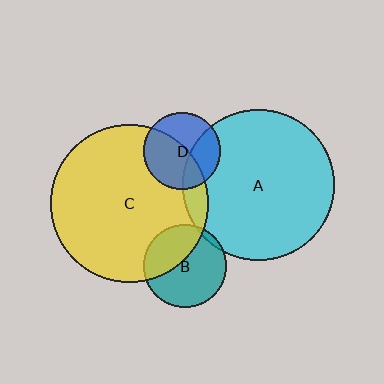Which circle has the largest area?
Circle C (yellow).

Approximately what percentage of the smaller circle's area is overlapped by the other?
Approximately 35%.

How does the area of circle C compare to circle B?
Approximately 3.7 times.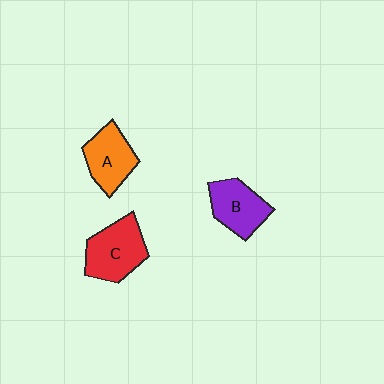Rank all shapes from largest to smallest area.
From largest to smallest: C (red), A (orange), B (purple).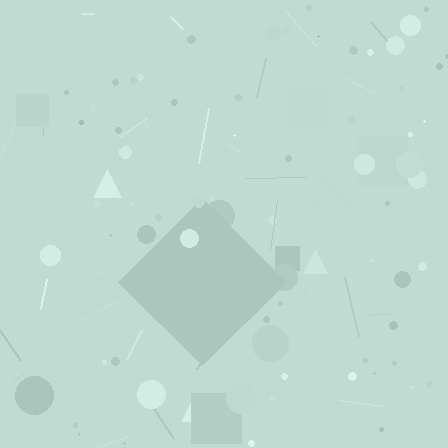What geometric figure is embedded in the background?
A diamond is embedded in the background.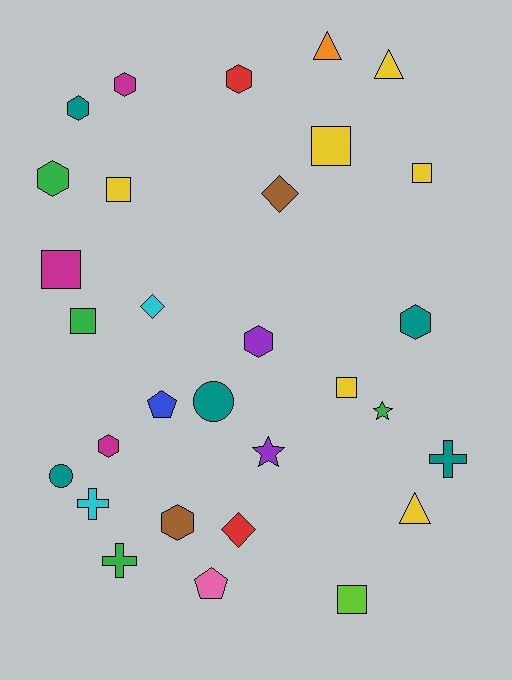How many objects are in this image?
There are 30 objects.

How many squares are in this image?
There are 7 squares.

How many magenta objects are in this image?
There are 3 magenta objects.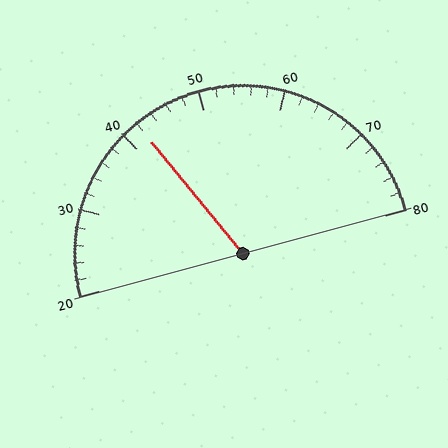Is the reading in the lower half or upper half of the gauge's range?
The reading is in the lower half of the range (20 to 80).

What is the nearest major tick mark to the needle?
The nearest major tick mark is 40.